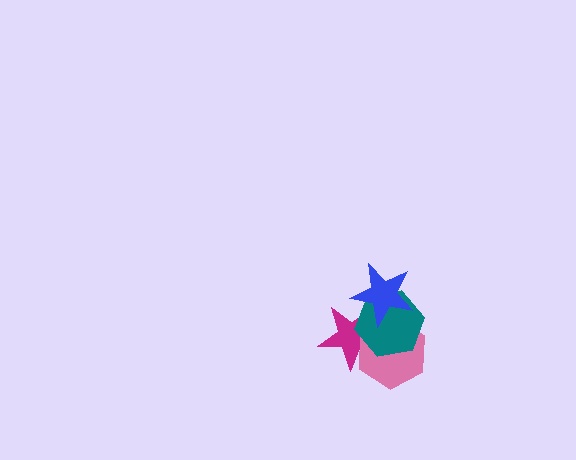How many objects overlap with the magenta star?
3 objects overlap with the magenta star.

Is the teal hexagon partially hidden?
Yes, it is partially covered by another shape.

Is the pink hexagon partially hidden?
Yes, it is partially covered by another shape.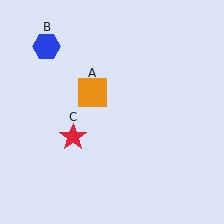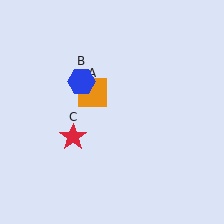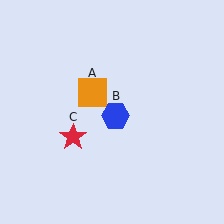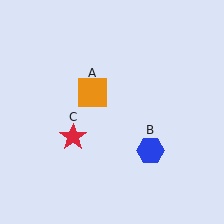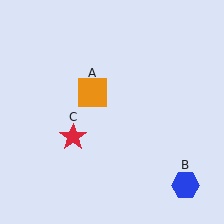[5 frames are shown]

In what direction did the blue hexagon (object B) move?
The blue hexagon (object B) moved down and to the right.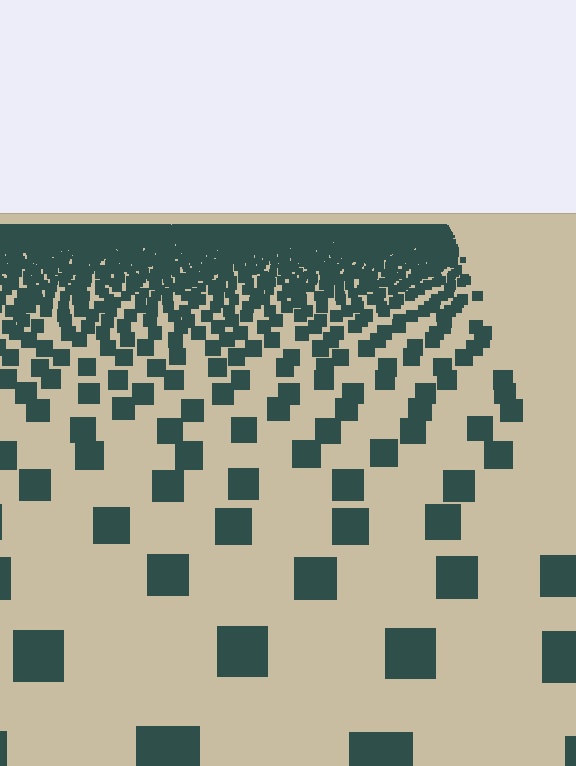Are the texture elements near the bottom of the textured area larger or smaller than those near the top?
Larger. Near the bottom, elements are closer to the viewer and appear at a bigger on-screen size.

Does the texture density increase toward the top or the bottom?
Density increases toward the top.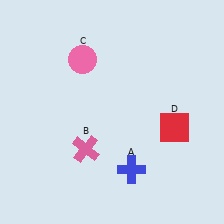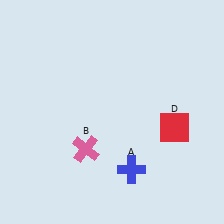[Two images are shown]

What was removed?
The pink circle (C) was removed in Image 2.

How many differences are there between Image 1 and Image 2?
There is 1 difference between the two images.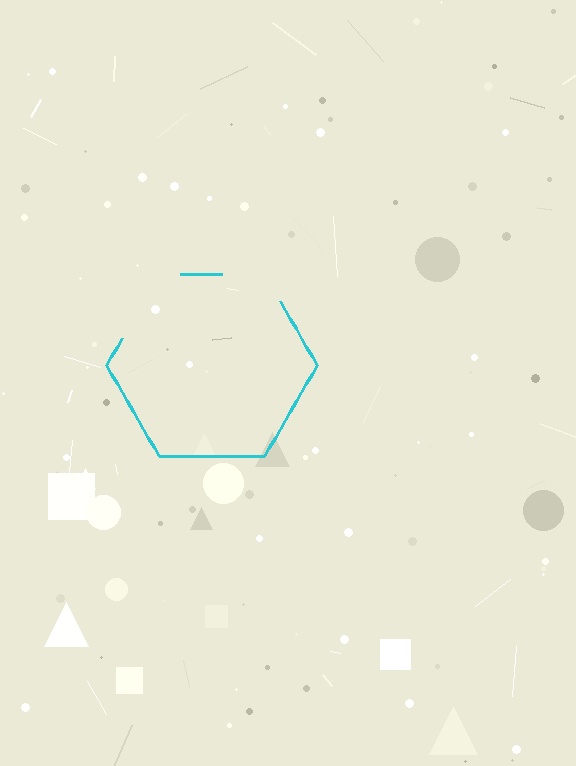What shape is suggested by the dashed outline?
The dashed outline suggests a hexagon.